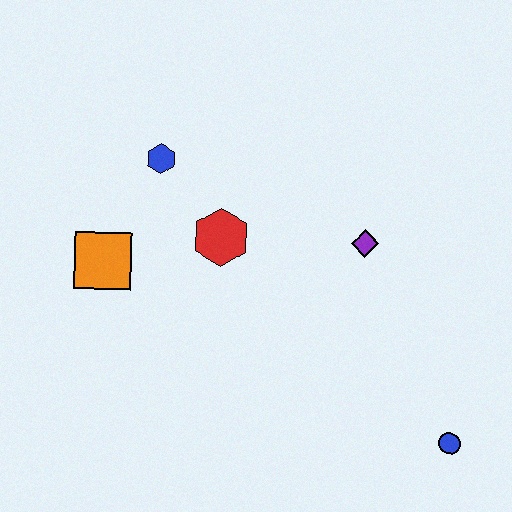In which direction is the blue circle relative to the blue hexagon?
The blue circle is to the right of the blue hexagon.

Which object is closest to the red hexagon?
The blue hexagon is closest to the red hexagon.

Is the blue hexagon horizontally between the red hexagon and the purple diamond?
No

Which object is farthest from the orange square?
The blue circle is farthest from the orange square.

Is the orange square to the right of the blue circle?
No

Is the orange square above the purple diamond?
No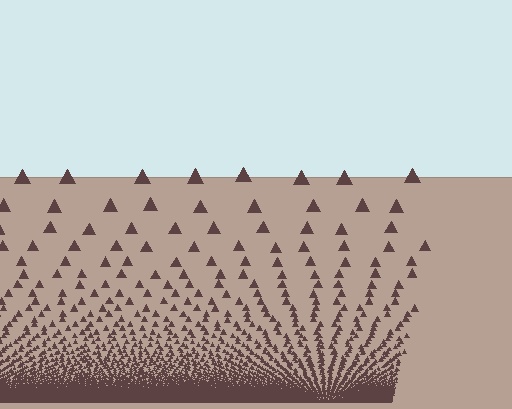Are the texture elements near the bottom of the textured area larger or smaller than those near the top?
Smaller. The gradient is inverted — elements near the bottom are smaller and denser.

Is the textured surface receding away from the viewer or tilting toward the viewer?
The surface appears to tilt toward the viewer. Texture elements get larger and sparser toward the top.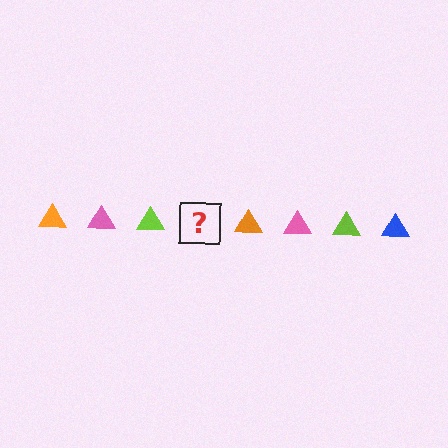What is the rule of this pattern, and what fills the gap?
The rule is that the pattern cycles through orange, pink, lime, blue triangles. The gap should be filled with a blue triangle.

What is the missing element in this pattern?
The missing element is a blue triangle.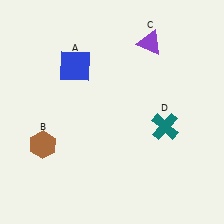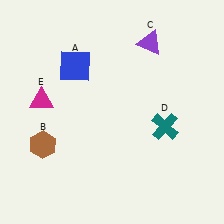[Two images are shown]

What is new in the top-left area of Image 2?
A magenta triangle (E) was added in the top-left area of Image 2.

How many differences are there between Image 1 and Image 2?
There is 1 difference between the two images.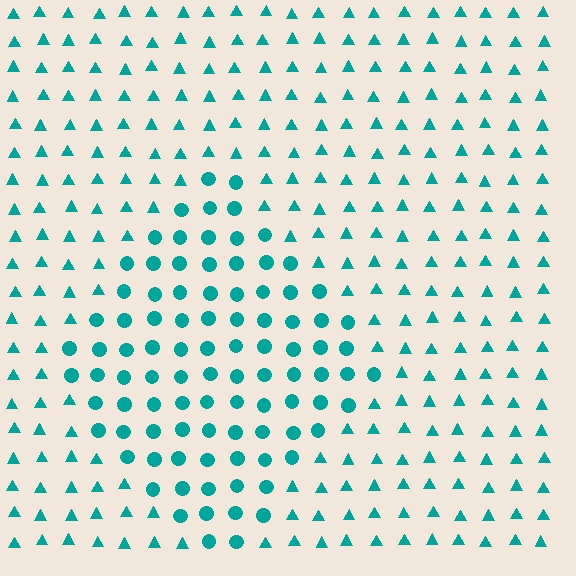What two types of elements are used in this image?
The image uses circles inside the diamond region and triangles outside it.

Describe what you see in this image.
The image is filled with small teal elements arranged in a uniform grid. A diamond-shaped region contains circles, while the surrounding area contains triangles. The boundary is defined purely by the change in element shape.